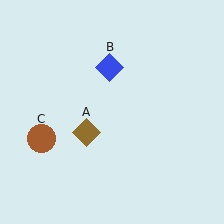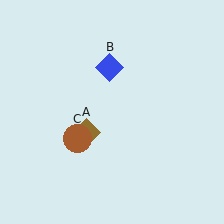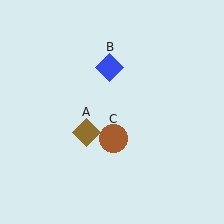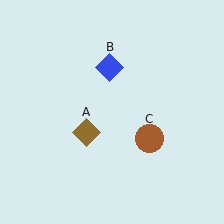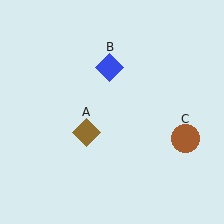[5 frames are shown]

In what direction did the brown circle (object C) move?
The brown circle (object C) moved right.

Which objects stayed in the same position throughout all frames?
Brown diamond (object A) and blue diamond (object B) remained stationary.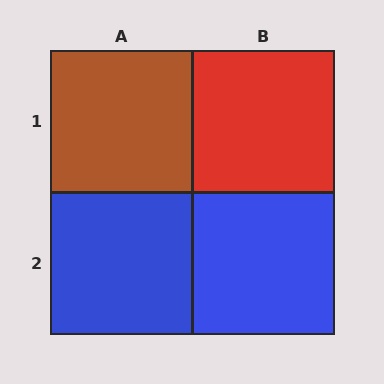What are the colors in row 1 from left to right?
Brown, red.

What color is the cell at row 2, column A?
Blue.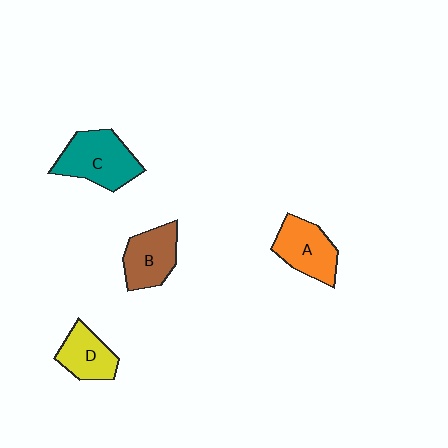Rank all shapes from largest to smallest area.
From largest to smallest: C (teal), A (orange), B (brown), D (yellow).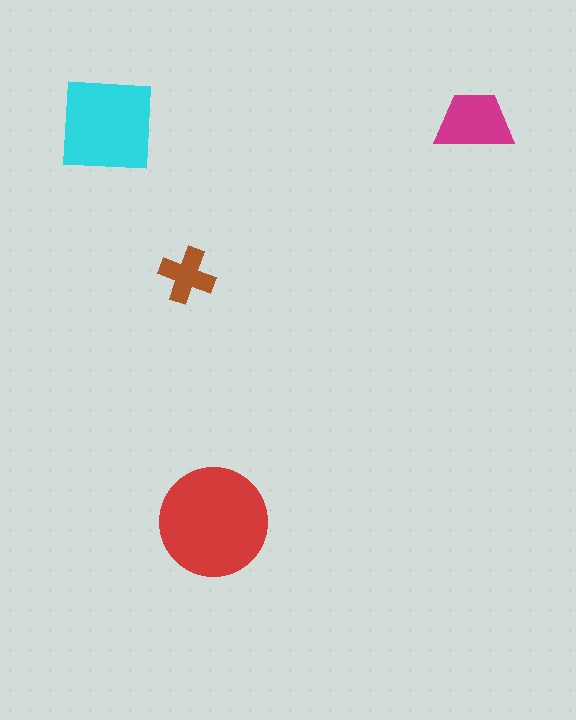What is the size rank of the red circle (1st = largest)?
1st.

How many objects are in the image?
There are 4 objects in the image.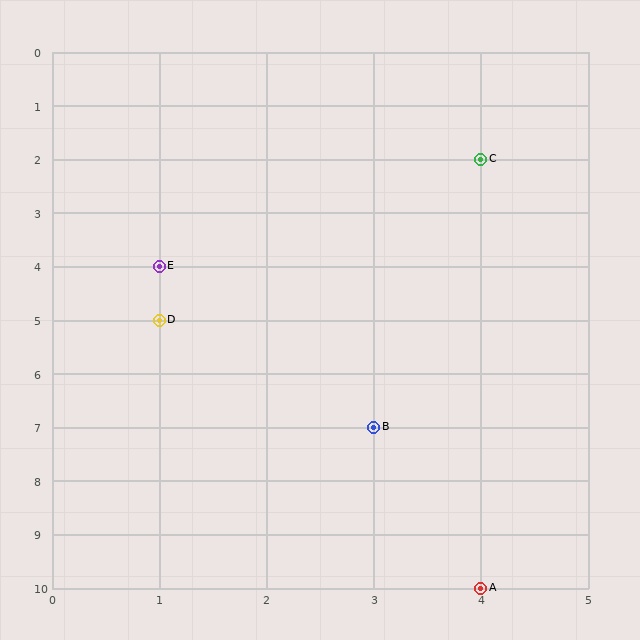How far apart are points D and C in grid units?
Points D and C are 3 columns and 3 rows apart (about 4.2 grid units diagonally).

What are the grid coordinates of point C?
Point C is at grid coordinates (4, 2).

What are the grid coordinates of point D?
Point D is at grid coordinates (1, 5).